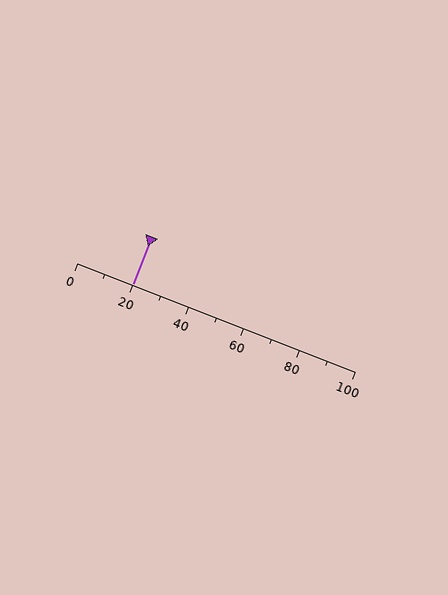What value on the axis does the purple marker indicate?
The marker indicates approximately 20.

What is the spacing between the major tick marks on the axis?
The major ticks are spaced 20 apart.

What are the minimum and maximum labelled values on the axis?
The axis runs from 0 to 100.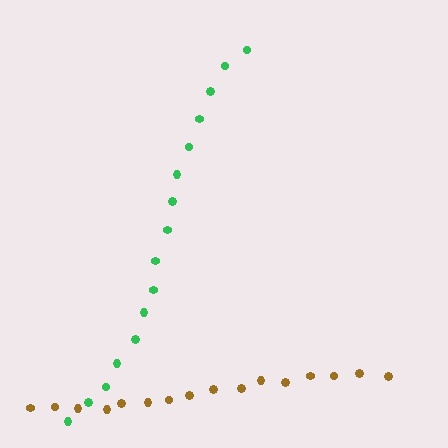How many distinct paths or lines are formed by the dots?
There are 2 distinct paths.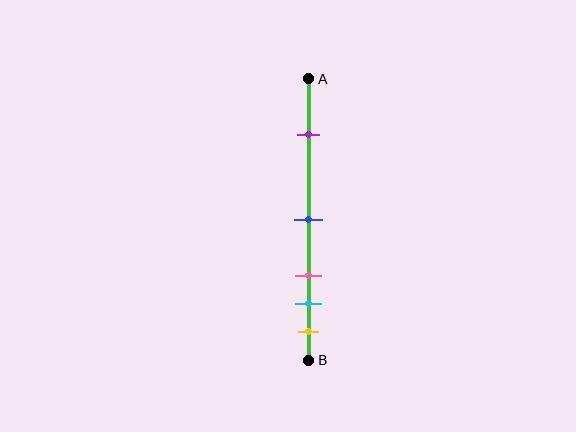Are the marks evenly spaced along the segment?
No, the marks are not evenly spaced.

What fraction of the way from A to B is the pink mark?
The pink mark is approximately 70% (0.7) of the way from A to B.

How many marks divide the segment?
There are 5 marks dividing the segment.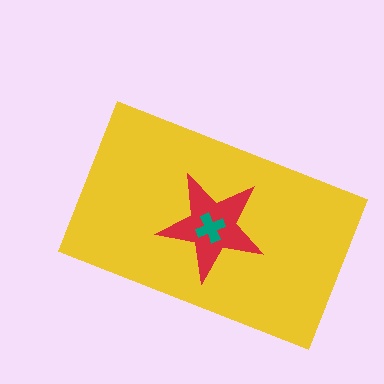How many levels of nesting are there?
3.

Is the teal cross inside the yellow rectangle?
Yes.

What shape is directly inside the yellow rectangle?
The red star.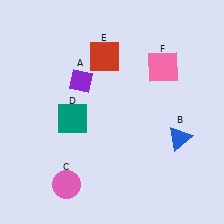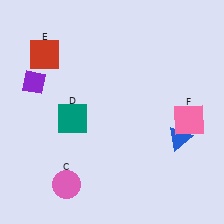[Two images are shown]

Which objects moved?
The objects that moved are: the purple diamond (A), the red square (E), the pink square (F).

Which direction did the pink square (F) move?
The pink square (F) moved down.